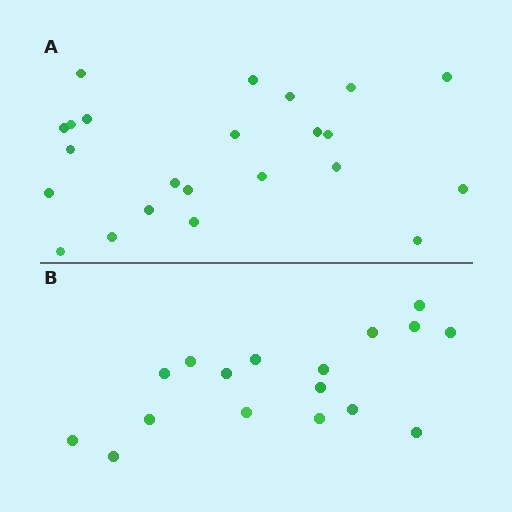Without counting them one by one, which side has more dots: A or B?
Region A (the top region) has more dots.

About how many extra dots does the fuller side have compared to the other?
Region A has about 6 more dots than region B.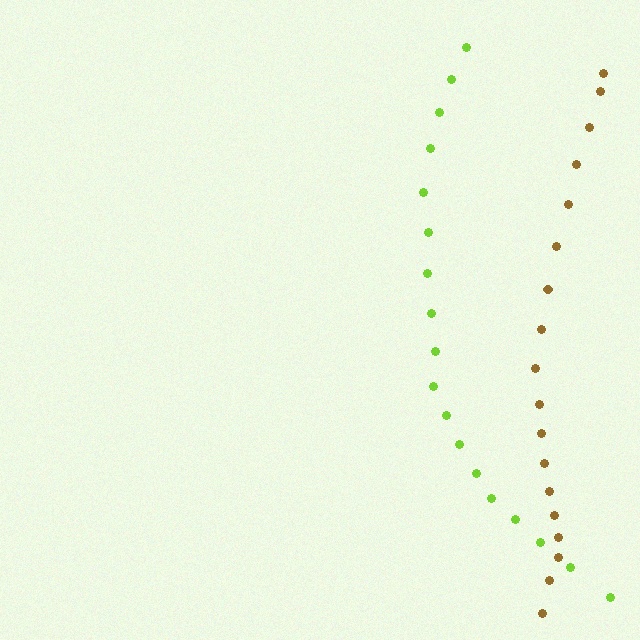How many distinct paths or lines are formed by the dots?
There are 2 distinct paths.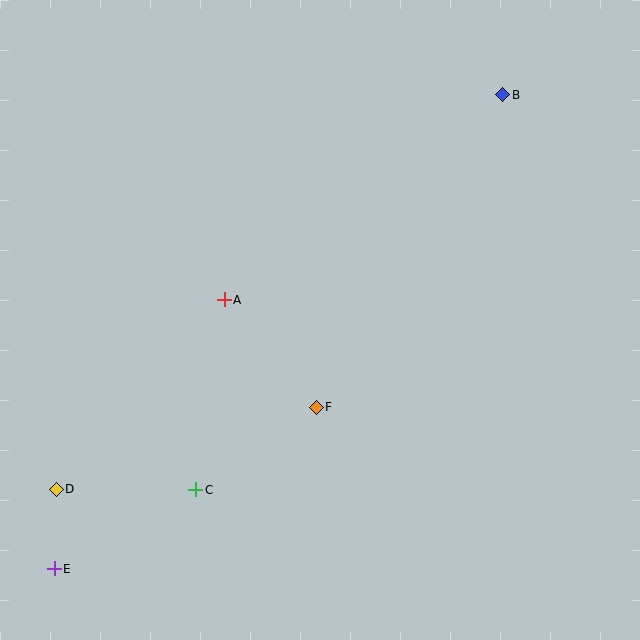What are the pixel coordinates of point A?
Point A is at (224, 300).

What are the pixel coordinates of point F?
Point F is at (316, 407).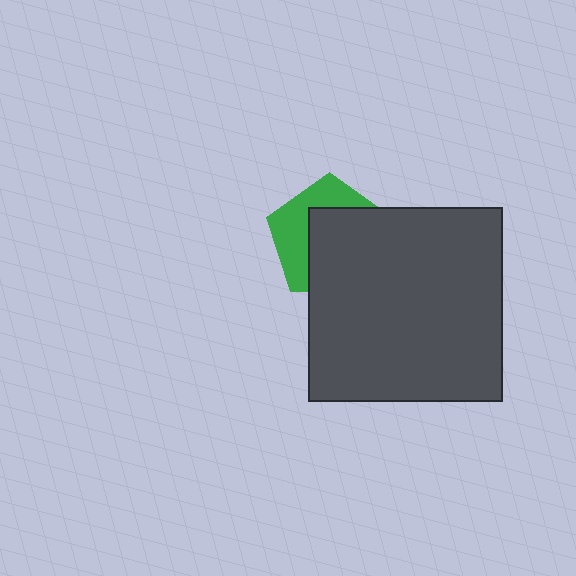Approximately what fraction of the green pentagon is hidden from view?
Roughly 59% of the green pentagon is hidden behind the dark gray square.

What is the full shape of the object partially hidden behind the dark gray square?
The partially hidden object is a green pentagon.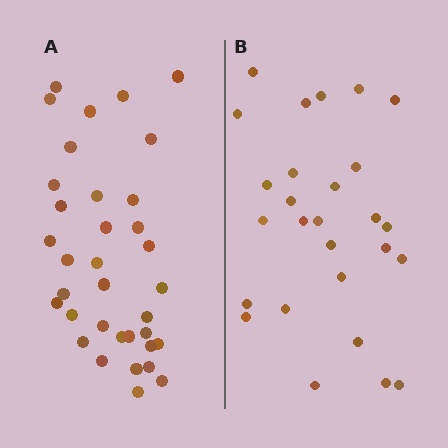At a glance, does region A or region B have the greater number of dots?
Region A (the left region) has more dots.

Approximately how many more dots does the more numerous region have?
Region A has roughly 8 or so more dots than region B.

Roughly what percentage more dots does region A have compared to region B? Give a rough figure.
About 30% more.